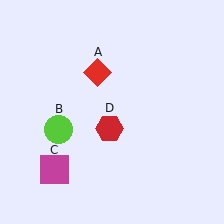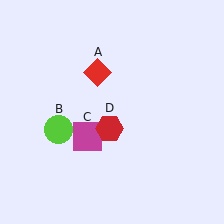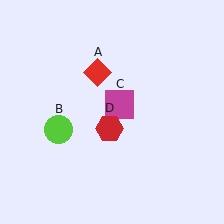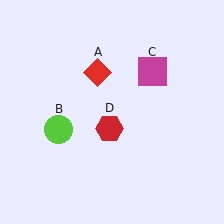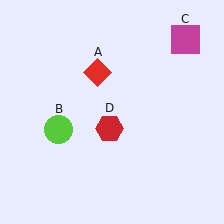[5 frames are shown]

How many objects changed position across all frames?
1 object changed position: magenta square (object C).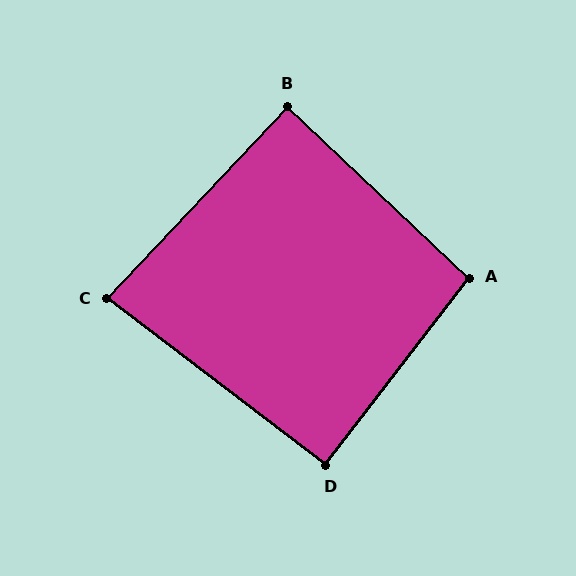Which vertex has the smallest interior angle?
C, at approximately 84 degrees.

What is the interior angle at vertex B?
Approximately 90 degrees (approximately right).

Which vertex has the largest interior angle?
A, at approximately 96 degrees.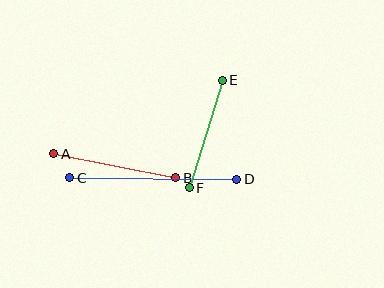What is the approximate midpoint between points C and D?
The midpoint is at approximately (153, 178) pixels.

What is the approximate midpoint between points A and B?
The midpoint is at approximately (115, 166) pixels.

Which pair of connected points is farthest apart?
Points C and D are farthest apart.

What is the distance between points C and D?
The distance is approximately 167 pixels.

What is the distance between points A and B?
The distance is approximately 124 pixels.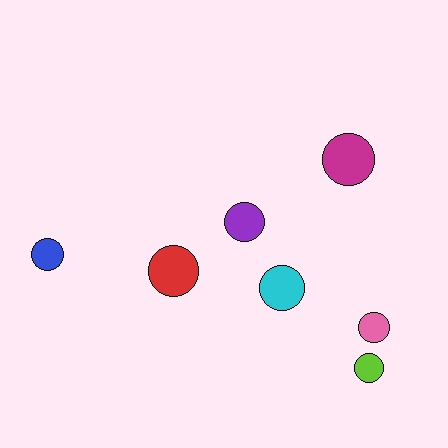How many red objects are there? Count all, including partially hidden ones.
There is 1 red object.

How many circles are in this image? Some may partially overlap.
There are 7 circles.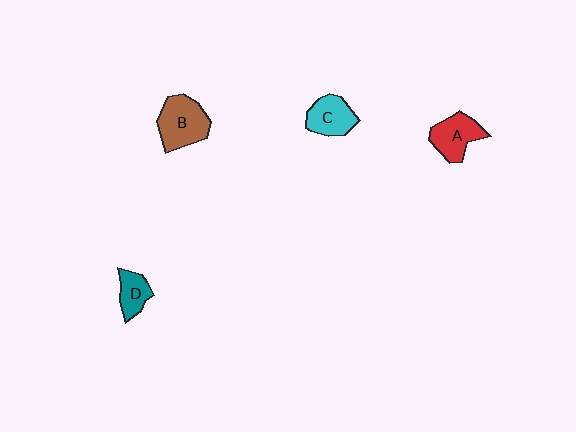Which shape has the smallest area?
Shape D (teal).